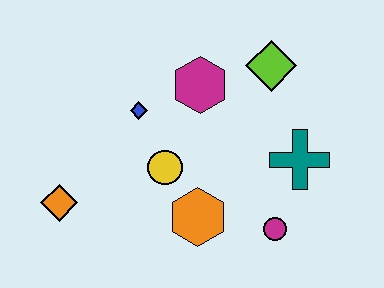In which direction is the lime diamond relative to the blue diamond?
The lime diamond is to the right of the blue diamond.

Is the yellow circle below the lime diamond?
Yes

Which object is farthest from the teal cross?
The orange diamond is farthest from the teal cross.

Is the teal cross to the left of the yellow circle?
No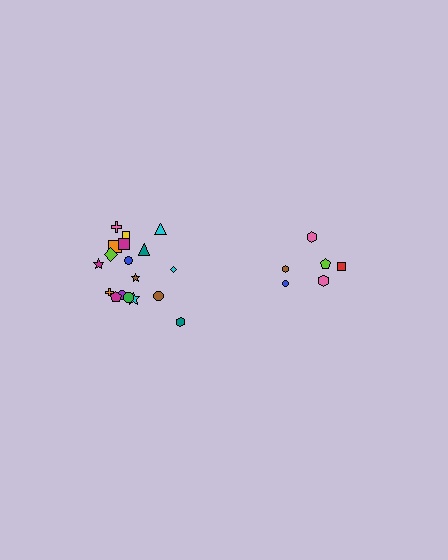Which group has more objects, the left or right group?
The left group.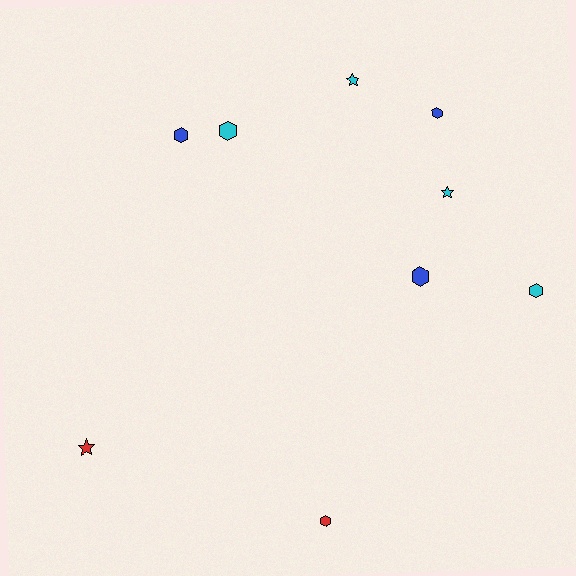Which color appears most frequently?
Cyan, with 4 objects.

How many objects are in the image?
There are 9 objects.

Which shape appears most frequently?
Hexagon, with 6 objects.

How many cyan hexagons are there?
There are 2 cyan hexagons.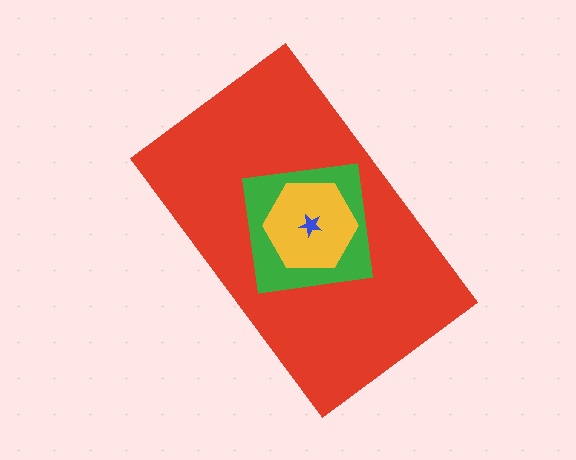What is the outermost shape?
The red rectangle.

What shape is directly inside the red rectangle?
The green square.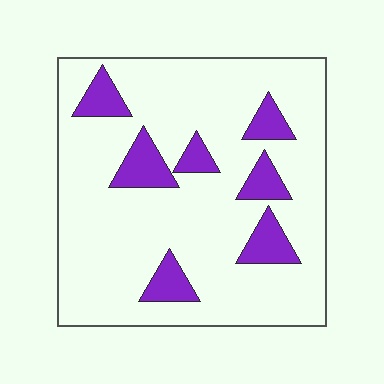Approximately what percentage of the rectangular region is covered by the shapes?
Approximately 15%.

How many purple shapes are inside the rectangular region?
7.